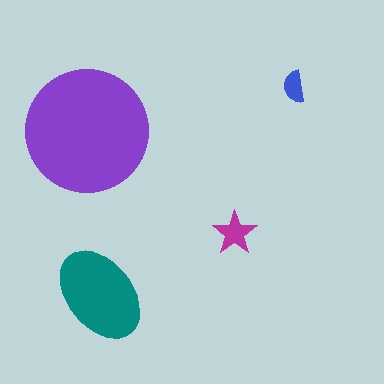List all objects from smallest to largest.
The blue semicircle, the magenta star, the teal ellipse, the purple circle.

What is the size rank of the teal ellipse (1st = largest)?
2nd.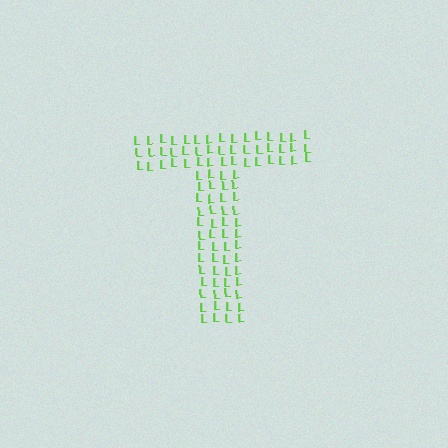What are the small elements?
The small elements are letter L's.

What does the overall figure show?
The overall figure shows the letter T.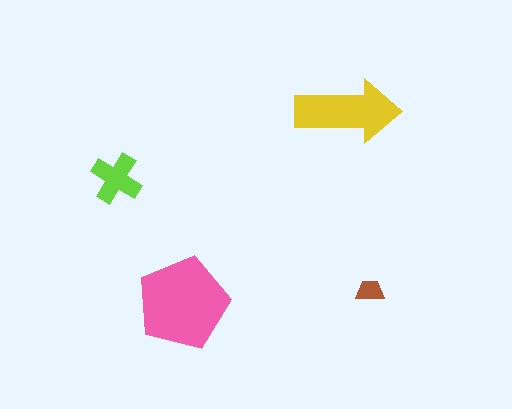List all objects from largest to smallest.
The pink pentagon, the yellow arrow, the lime cross, the brown trapezoid.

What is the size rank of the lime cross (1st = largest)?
3rd.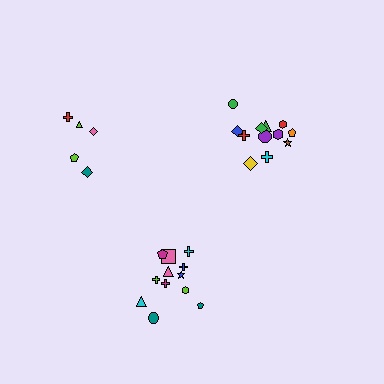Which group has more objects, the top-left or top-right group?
The top-right group.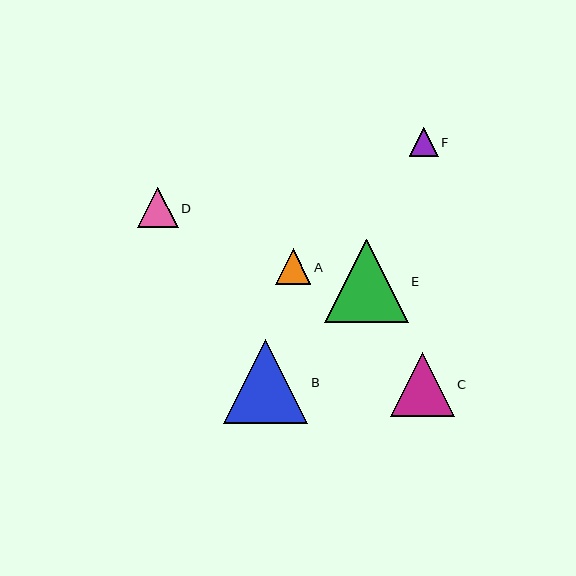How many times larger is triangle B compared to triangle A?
Triangle B is approximately 2.4 times the size of triangle A.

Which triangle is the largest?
Triangle B is the largest with a size of approximately 84 pixels.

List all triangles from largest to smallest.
From largest to smallest: B, E, C, D, A, F.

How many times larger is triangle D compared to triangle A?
Triangle D is approximately 1.1 times the size of triangle A.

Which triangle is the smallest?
Triangle F is the smallest with a size of approximately 29 pixels.